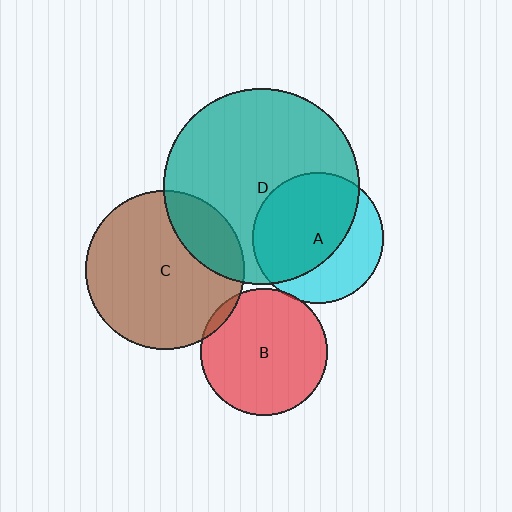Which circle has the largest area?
Circle D (teal).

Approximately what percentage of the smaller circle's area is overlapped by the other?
Approximately 5%.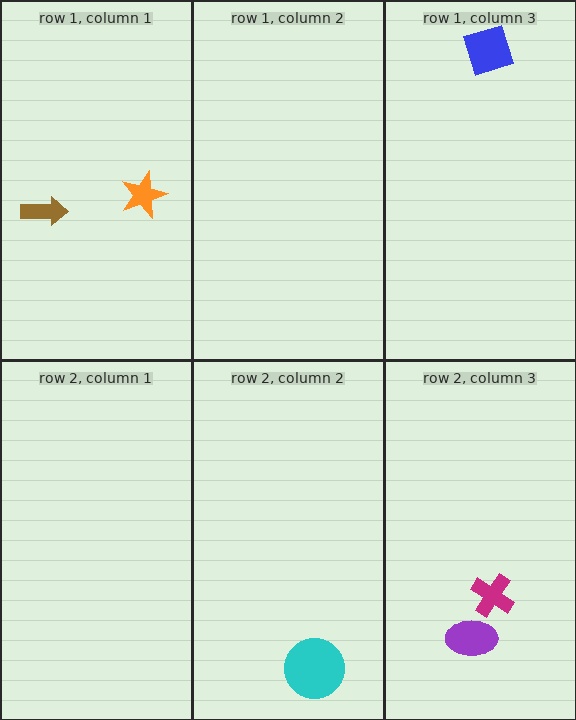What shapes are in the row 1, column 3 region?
The blue diamond.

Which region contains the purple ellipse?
The row 2, column 3 region.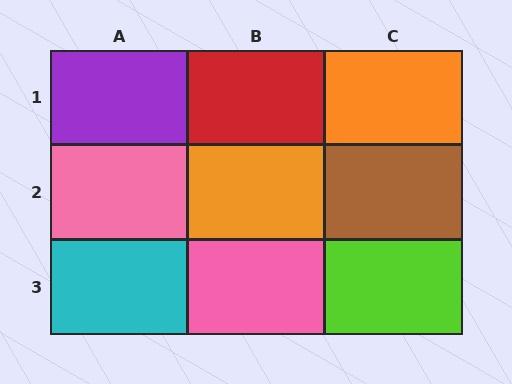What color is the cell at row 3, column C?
Lime.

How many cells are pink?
2 cells are pink.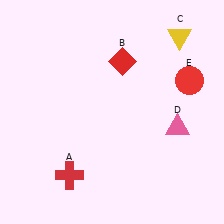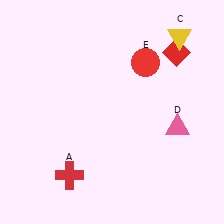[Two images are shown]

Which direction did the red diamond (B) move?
The red diamond (B) moved right.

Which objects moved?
The objects that moved are: the red diamond (B), the red circle (E).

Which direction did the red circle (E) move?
The red circle (E) moved left.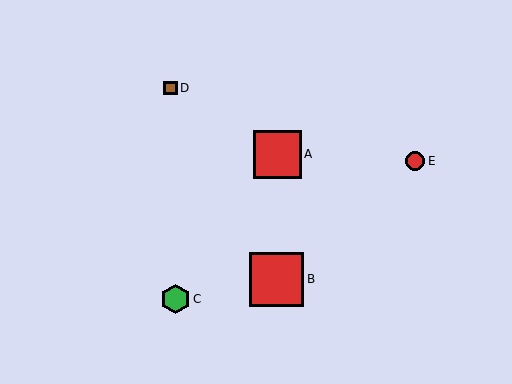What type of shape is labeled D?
Shape D is a brown square.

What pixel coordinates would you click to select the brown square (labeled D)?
Click at (170, 88) to select the brown square D.